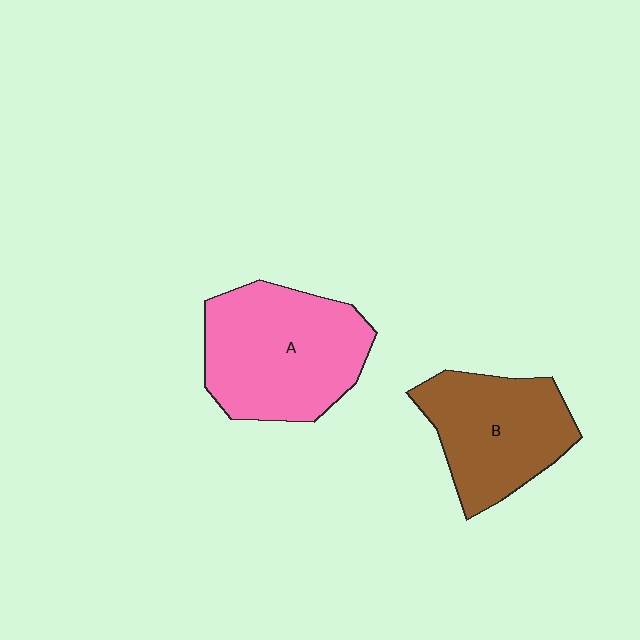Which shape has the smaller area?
Shape B (brown).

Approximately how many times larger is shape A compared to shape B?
Approximately 1.2 times.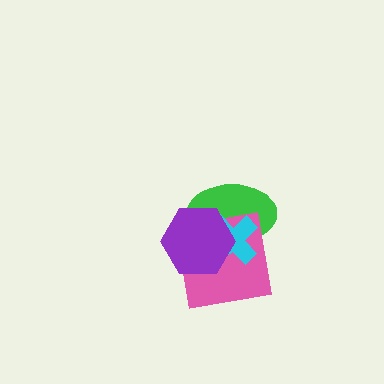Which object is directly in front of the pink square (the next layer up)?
The cyan cross is directly in front of the pink square.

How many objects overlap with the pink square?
3 objects overlap with the pink square.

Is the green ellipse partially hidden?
Yes, it is partially covered by another shape.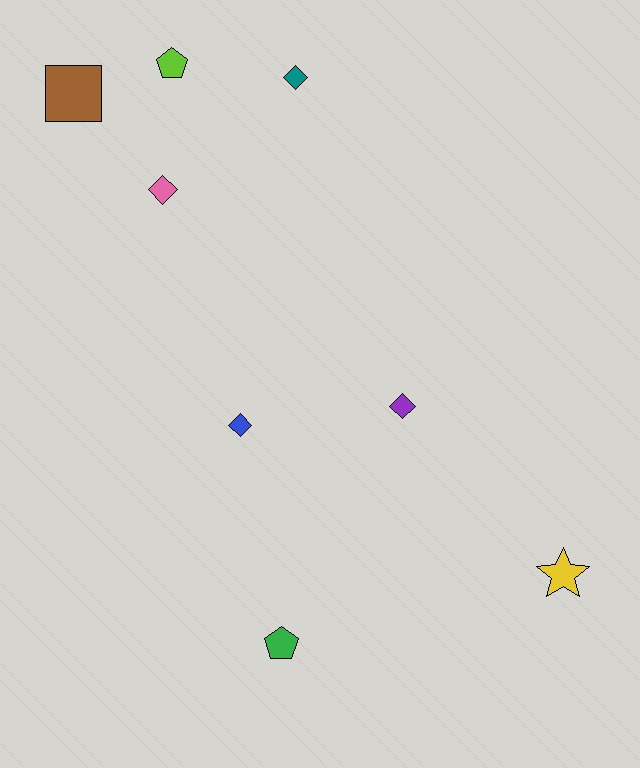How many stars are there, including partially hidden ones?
There is 1 star.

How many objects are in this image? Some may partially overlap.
There are 8 objects.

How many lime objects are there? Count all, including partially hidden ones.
There is 1 lime object.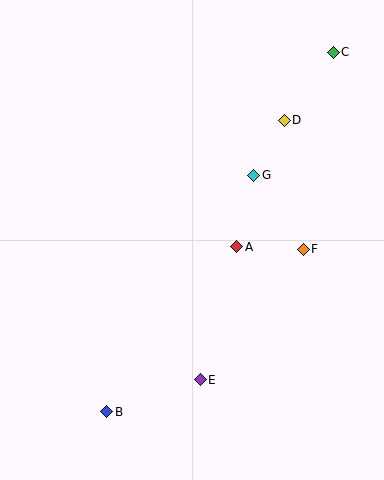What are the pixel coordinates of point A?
Point A is at (237, 247).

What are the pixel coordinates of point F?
Point F is at (303, 249).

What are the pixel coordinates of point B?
Point B is at (107, 412).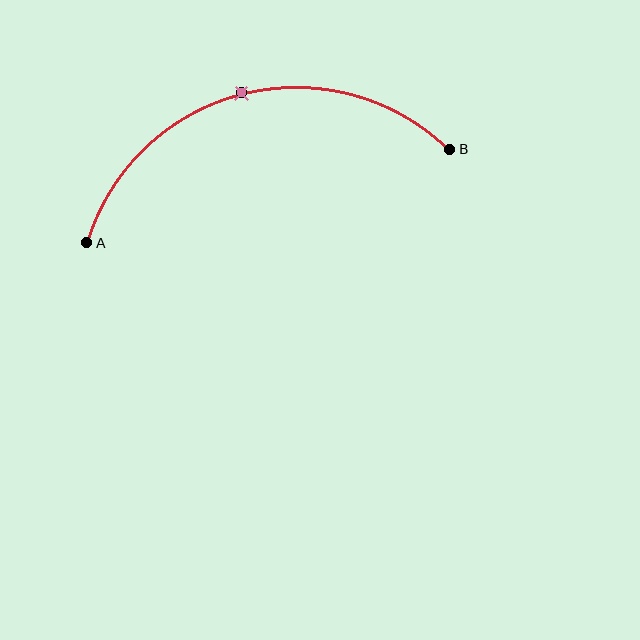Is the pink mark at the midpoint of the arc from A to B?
Yes. The pink mark lies on the arc at equal arc-length from both A and B — it is the arc midpoint.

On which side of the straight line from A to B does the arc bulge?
The arc bulges above the straight line connecting A and B.